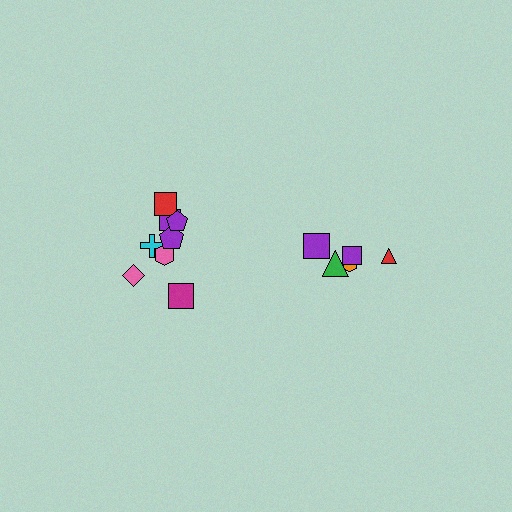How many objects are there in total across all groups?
There are 13 objects.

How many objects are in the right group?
There are 5 objects.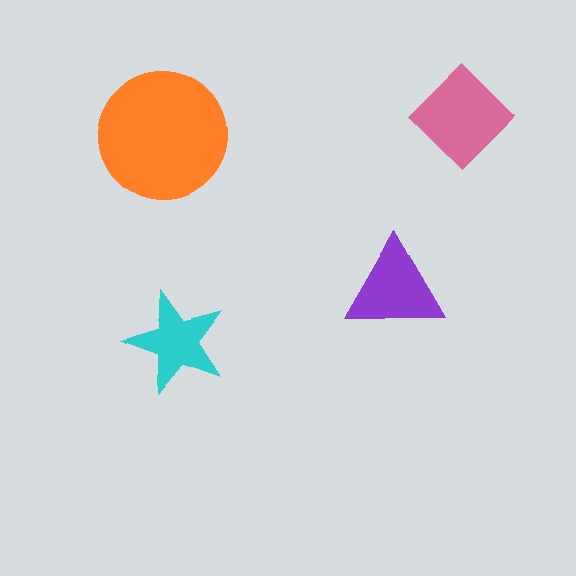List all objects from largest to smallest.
The orange circle, the pink diamond, the purple triangle, the cyan star.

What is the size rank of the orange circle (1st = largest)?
1st.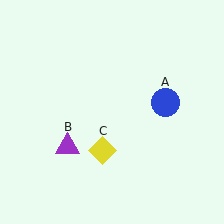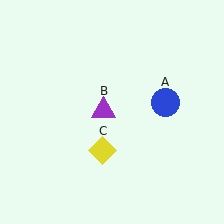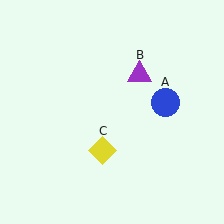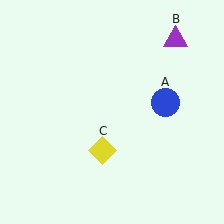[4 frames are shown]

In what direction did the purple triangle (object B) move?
The purple triangle (object B) moved up and to the right.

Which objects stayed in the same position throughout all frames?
Blue circle (object A) and yellow diamond (object C) remained stationary.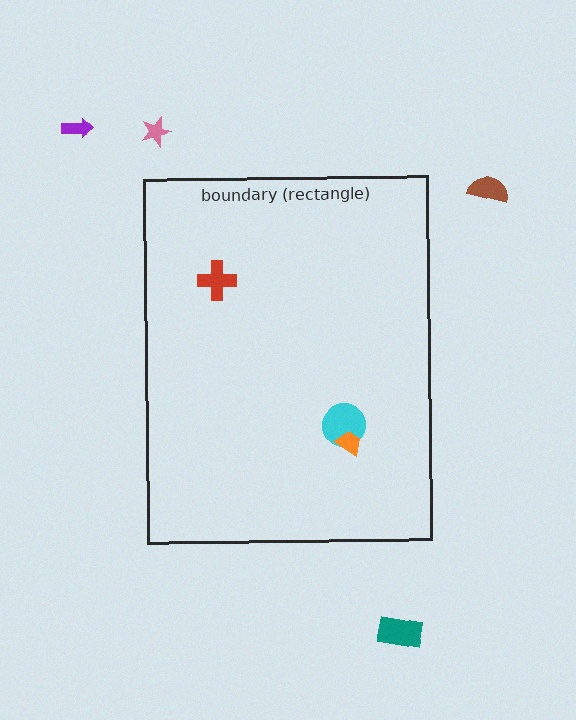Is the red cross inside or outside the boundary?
Inside.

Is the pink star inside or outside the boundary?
Outside.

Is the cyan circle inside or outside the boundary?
Inside.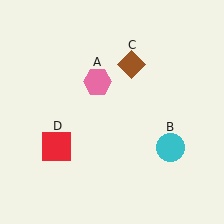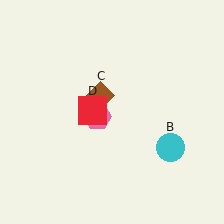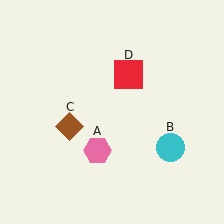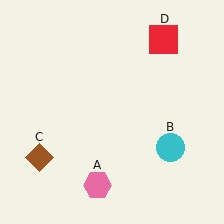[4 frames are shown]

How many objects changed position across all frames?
3 objects changed position: pink hexagon (object A), brown diamond (object C), red square (object D).